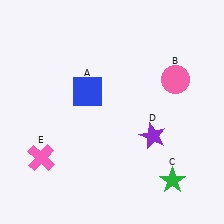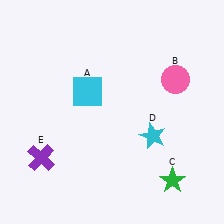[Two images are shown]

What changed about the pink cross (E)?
In Image 1, E is pink. In Image 2, it changed to purple.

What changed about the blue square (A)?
In Image 1, A is blue. In Image 2, it changed to cyan.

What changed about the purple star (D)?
In Image 1, D is purple. In Image 2, it changed to cyan.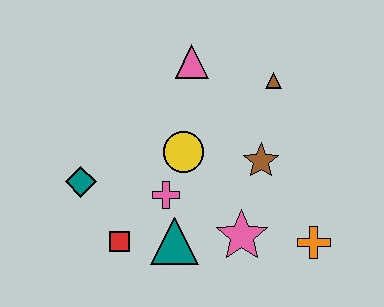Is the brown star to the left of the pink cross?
No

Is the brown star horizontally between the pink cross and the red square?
No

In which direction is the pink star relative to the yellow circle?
The pink star is below the yellow circle.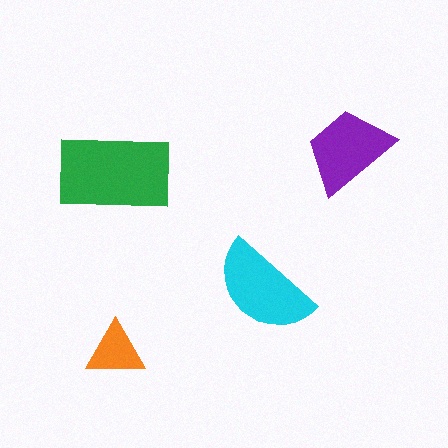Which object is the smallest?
The orange triangle.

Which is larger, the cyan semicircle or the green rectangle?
The green rectangle.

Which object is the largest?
The green rectangle.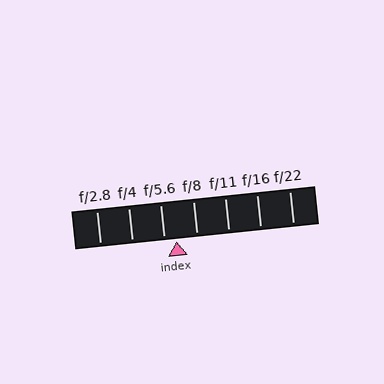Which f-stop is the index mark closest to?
The index mark is closest to f/5.6.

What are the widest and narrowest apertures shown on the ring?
The widest aperture shown is f/2.8 and the narrowest is f/22.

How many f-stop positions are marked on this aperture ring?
There are 7 f-stop positions marked.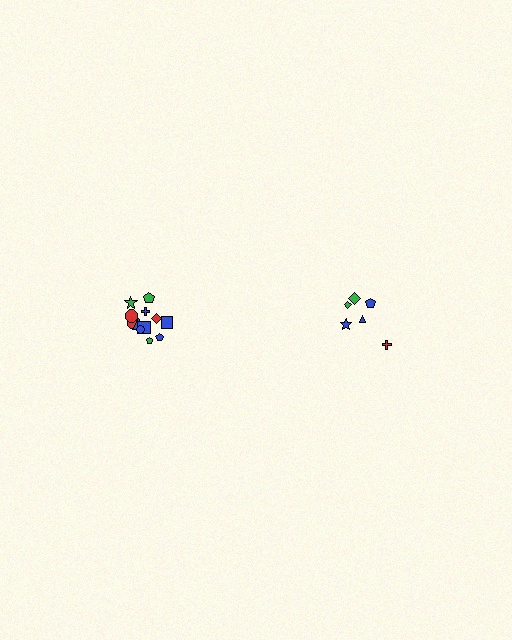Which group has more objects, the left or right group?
The left group.